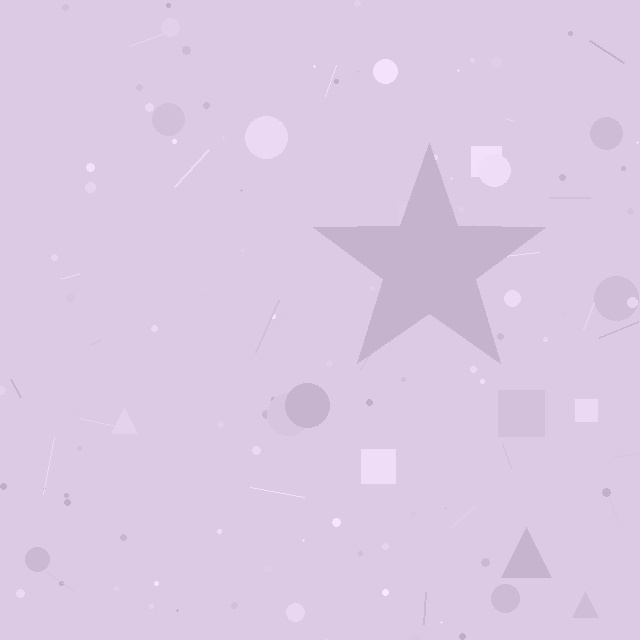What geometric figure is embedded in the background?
A star is embedded in the background.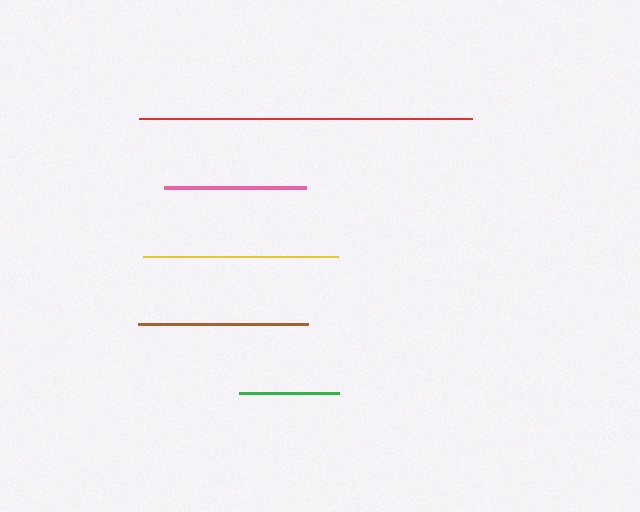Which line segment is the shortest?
The green line is the shortest at approximately 100 pixels.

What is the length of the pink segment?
The pink segment is approximately 142 pixels long.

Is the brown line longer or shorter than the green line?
The brown line is longer than the green line.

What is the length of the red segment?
The red segment is approximately 333 pixels long.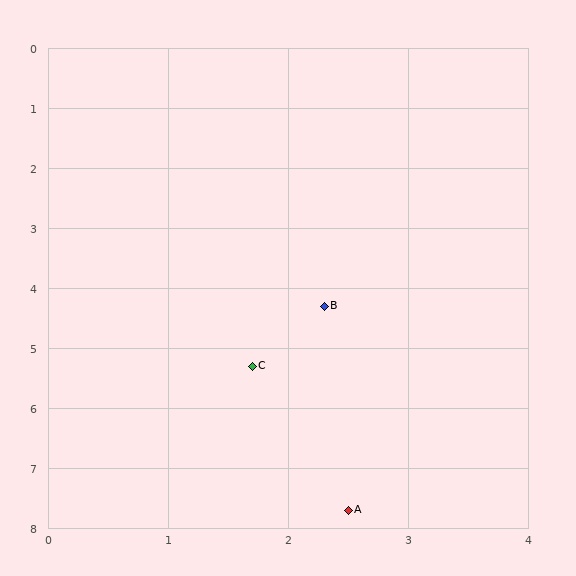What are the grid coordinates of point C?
Point C is at approximately (1.7, 5.3).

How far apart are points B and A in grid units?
Points B and A are about 3.4 grid units apart.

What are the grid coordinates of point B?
Point B is at approximately (2.3, 4.3).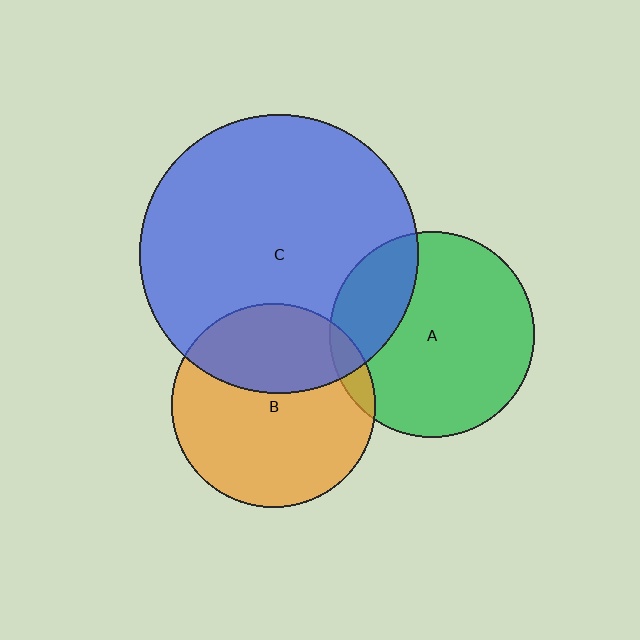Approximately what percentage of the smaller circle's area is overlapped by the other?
Approximately 5%.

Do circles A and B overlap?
Yes.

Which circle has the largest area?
Circle C (blue).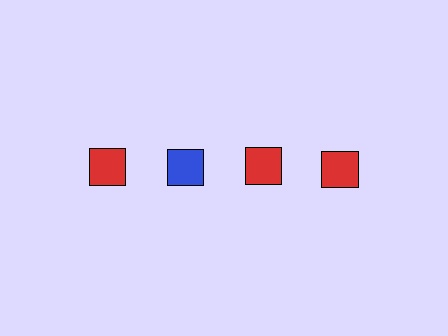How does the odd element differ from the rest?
It has a different color: blue instead of red.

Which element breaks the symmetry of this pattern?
The blue square in the top row, second from left column breaks the symmetry. All other shapes are red squares.